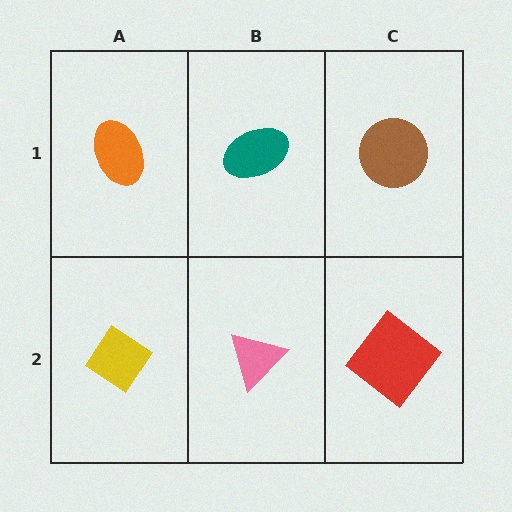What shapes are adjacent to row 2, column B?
A teal ellipse (row 1, column B), a yellow diamond (row 2, column A), a red diamond (row 2, column C).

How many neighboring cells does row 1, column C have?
2.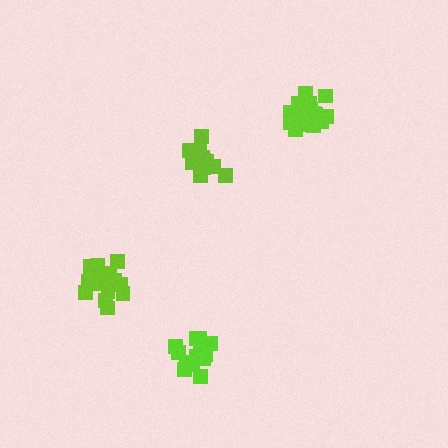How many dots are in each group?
Group 1: 18 dots, Group 2: 16 dots, Group 3: 20 dots, Group 4: 19 dots (73 total).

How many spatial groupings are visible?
There are 4 spatial groupings.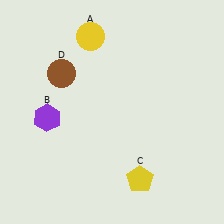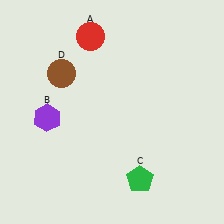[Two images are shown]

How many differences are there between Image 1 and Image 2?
There are 2 differences between the two images.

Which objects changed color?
A changed from yellow to red. C changed from yellow to green.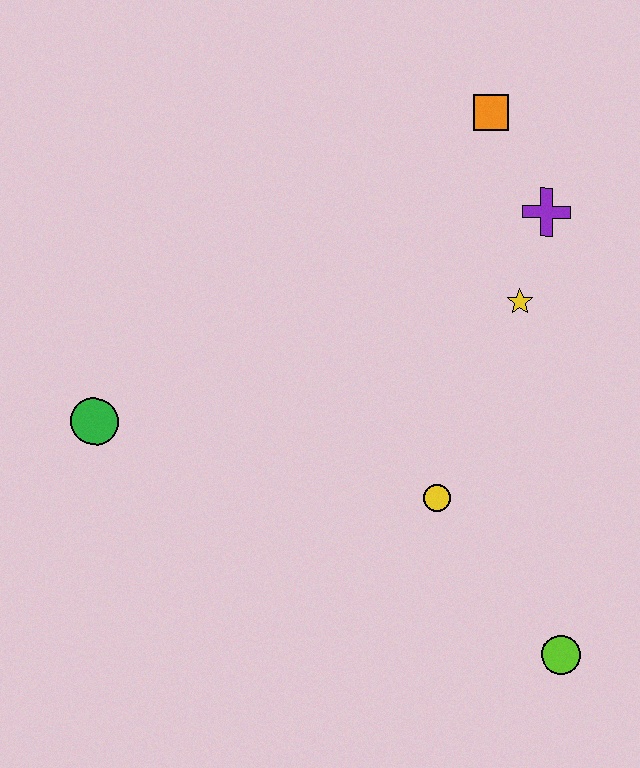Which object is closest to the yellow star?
The purple cross is closest to the yellow star.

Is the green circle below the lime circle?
No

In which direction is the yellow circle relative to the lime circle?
The yellow circle is above the lime circle.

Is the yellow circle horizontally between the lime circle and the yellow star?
No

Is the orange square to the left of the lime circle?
Yes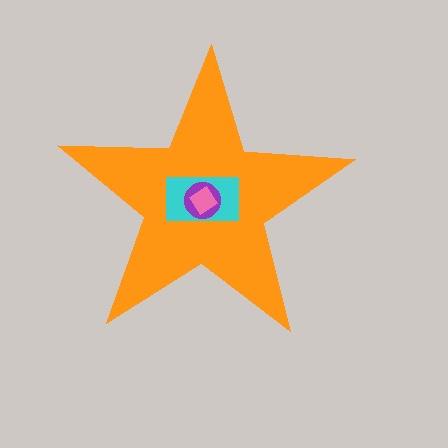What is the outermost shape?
The orange star.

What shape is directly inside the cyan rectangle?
The purple circle.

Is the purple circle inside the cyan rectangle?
Yes.